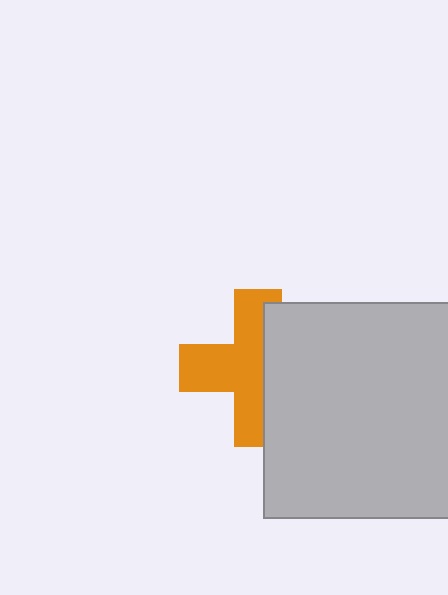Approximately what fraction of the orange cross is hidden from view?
Roughly 41% of the orange cross is hidden behind the light gray rectangle.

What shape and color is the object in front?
The object in front is a light gray rectangle.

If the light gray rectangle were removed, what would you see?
You would see the complete orange cross.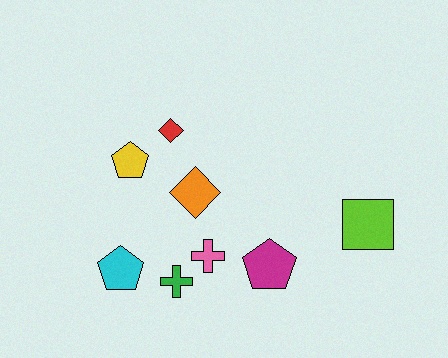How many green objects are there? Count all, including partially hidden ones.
There is 1 green object.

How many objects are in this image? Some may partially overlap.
There are 8 objects.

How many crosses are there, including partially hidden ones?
There are 2 crosses.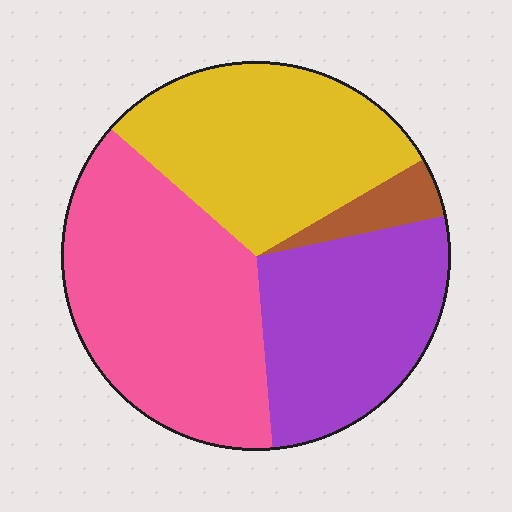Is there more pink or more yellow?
Pink.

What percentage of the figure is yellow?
Yellow covers roughly 30% of the figure.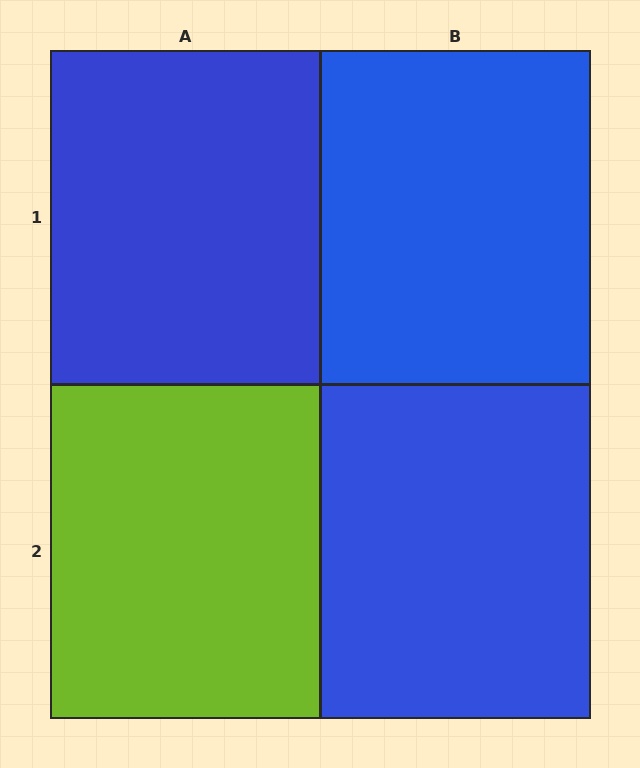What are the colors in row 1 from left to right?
Blue, blue.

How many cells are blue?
3 cells are blue.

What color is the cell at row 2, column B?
Blue.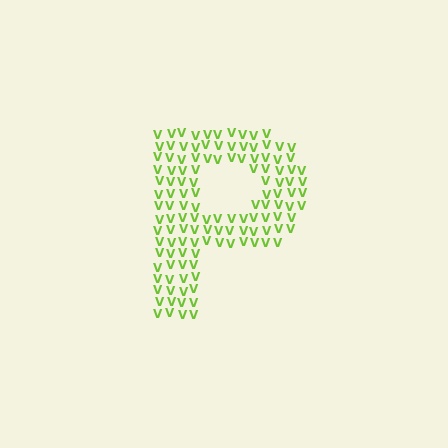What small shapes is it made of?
It is made of small letter V's.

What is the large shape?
The large shape is the letter P.